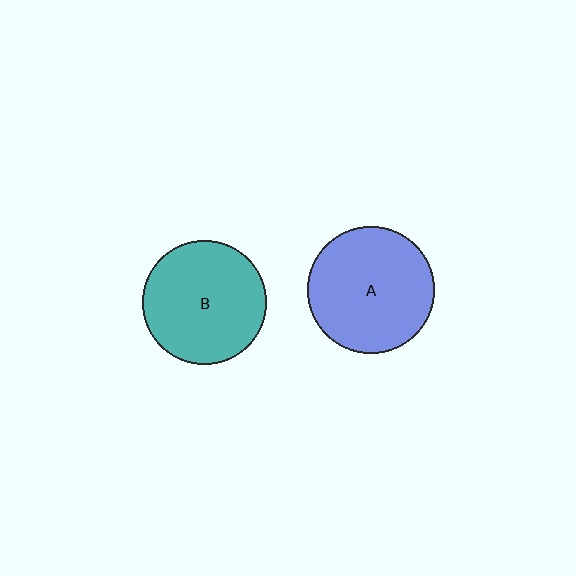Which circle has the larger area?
Circle A (blue).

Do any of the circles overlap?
No, none of the circles overlap.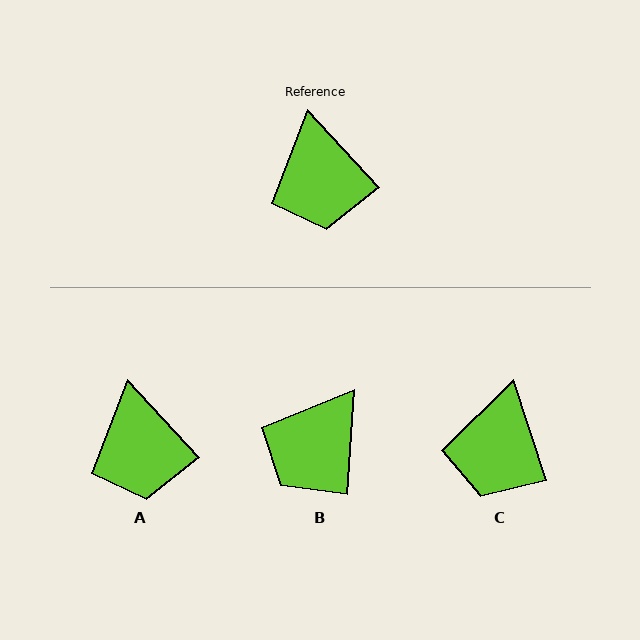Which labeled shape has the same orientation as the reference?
A.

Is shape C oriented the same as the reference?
No, it is off by about 25 degrees.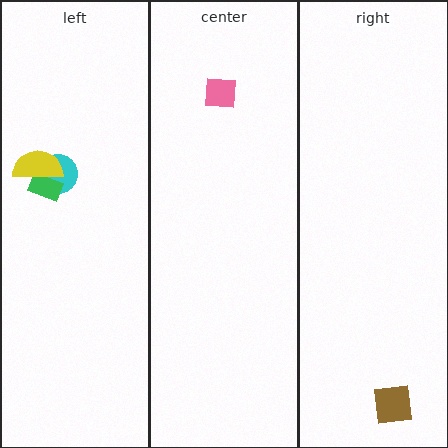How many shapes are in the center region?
1.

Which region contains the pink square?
The center region.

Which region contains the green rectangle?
The left region.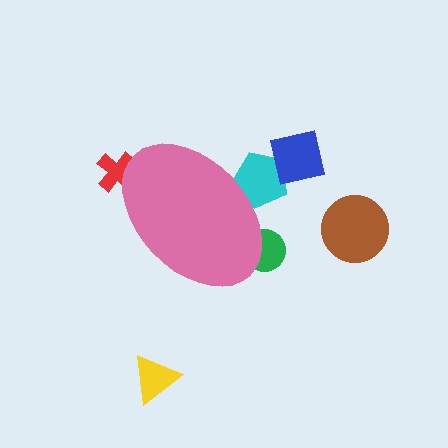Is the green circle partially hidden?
Yes, the green circle is partially hidden behind the pink ellipse.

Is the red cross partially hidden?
Yes, the red cross is partially hidden behind the pink ellipse.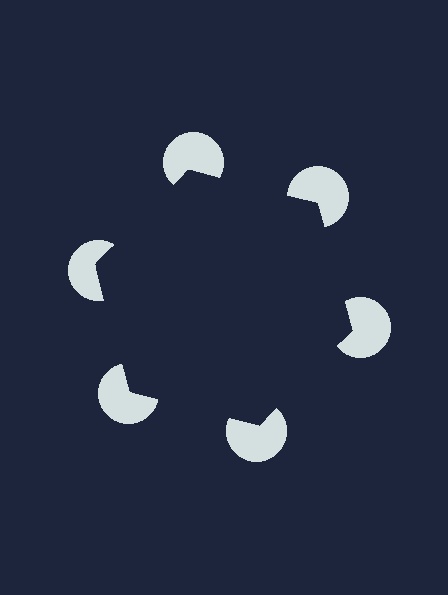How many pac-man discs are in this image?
There are 6 — one at each vertex of the illusory hexagon.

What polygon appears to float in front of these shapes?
An illusory hexagon — its edges are inferred from the aligned wedge cuts in the pac-man discs, not physically drawn.